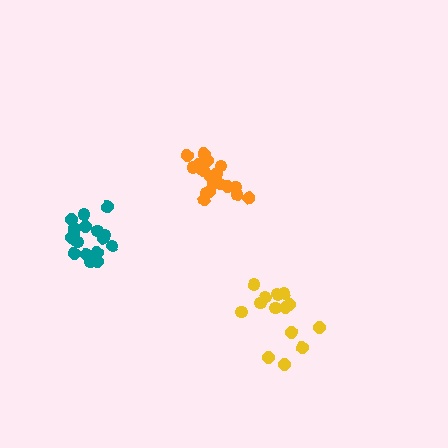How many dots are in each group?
Group 1: 18 dots, Group 2: 19 dots, Group 3: 14 dots (51 total).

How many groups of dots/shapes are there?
There are 3 groups.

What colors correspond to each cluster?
The clusters are colored: teal, orange, yellow.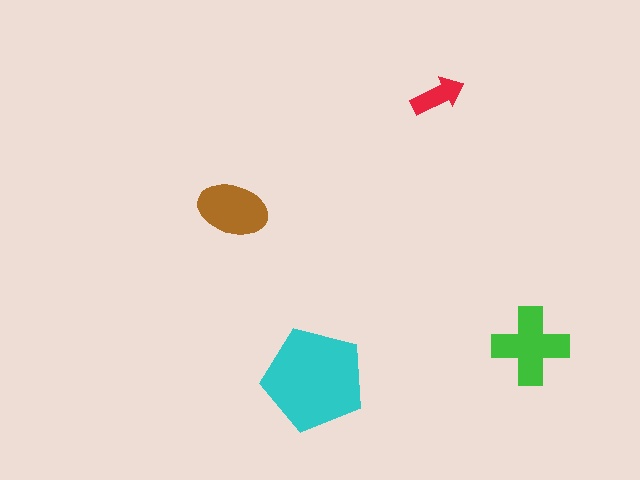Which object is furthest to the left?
The brown ellipse is leftmost.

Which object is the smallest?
The red arrow.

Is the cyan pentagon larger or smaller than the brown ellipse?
Larger.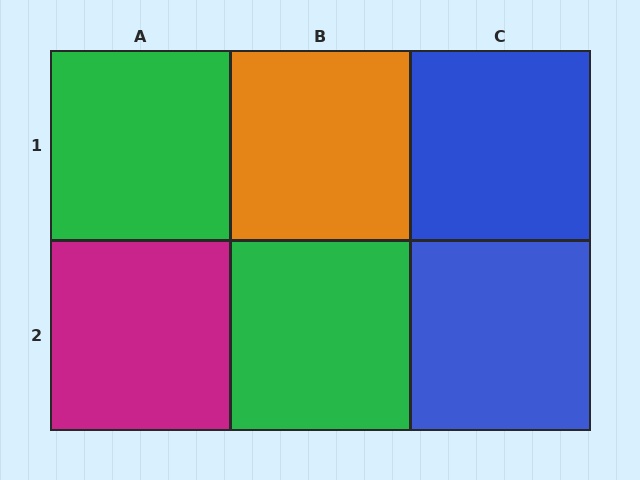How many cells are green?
2 cells are green.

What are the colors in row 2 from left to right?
Magenta, green, blue.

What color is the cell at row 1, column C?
Blue.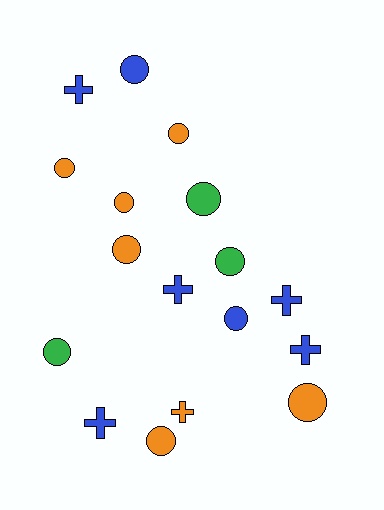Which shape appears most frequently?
Circle, with 11 objects.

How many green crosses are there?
There are no green crosses.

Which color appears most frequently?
Orange, with 7 objects.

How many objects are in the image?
There are 17 objects.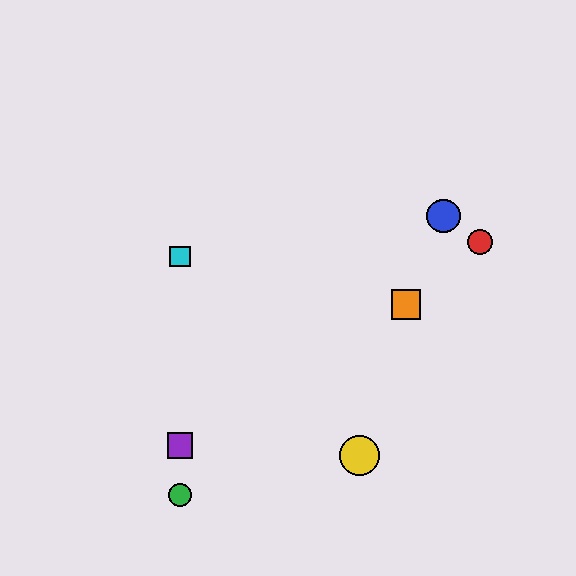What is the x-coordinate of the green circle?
The green circle is at x≈180.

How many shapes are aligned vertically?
3 shapes (the green circle, the purple square, the cyan square) are aligned vertically.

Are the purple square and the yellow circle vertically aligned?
No, the purple square is at x≈180 and the yellow circle is at x≈360.